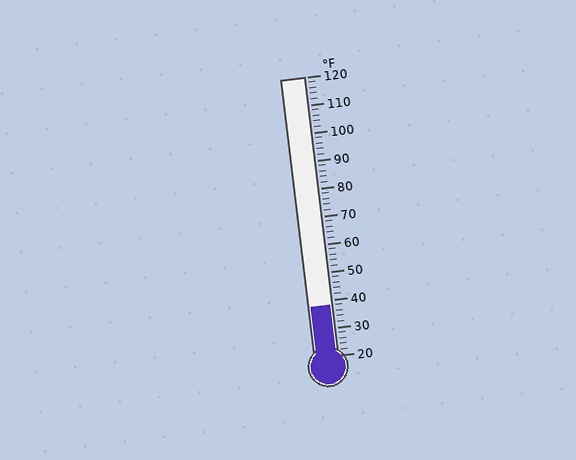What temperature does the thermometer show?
The thermometer shows approximately 38°F.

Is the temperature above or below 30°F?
The temperature is above 30°F.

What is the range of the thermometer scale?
The thermometer scale ranges from 20°F to 120°F.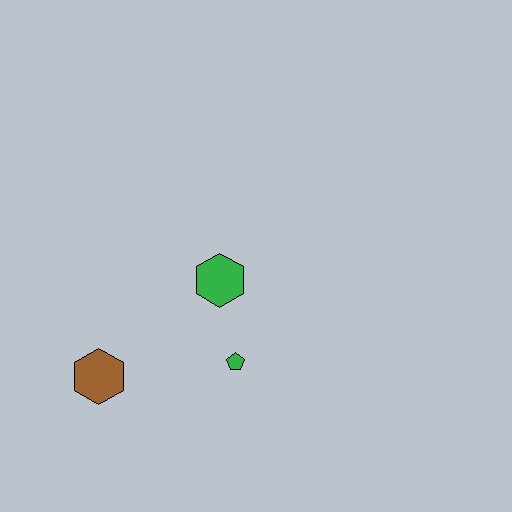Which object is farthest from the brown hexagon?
The green hexagon is farthest from the brown hexagon.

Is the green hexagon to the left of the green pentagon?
Yes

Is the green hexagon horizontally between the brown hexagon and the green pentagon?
Yes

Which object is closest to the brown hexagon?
The green pentagon is closest to the brown hexagon.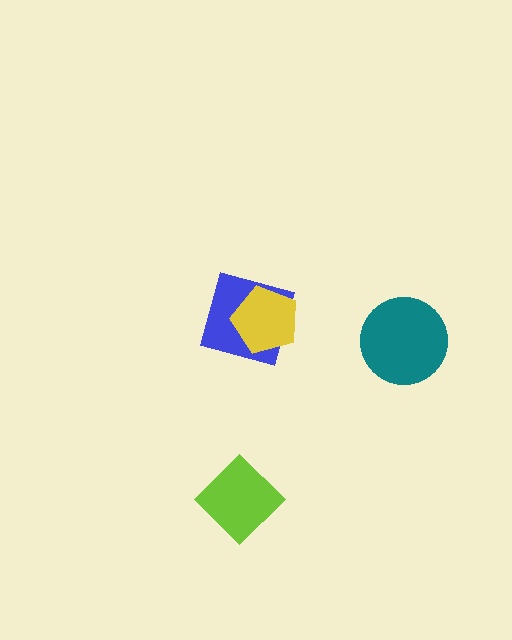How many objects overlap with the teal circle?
0 objects overlap with the teal circle.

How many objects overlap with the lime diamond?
0 objects overlap with the lime diamond.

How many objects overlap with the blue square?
1 object overlaps with the blue square.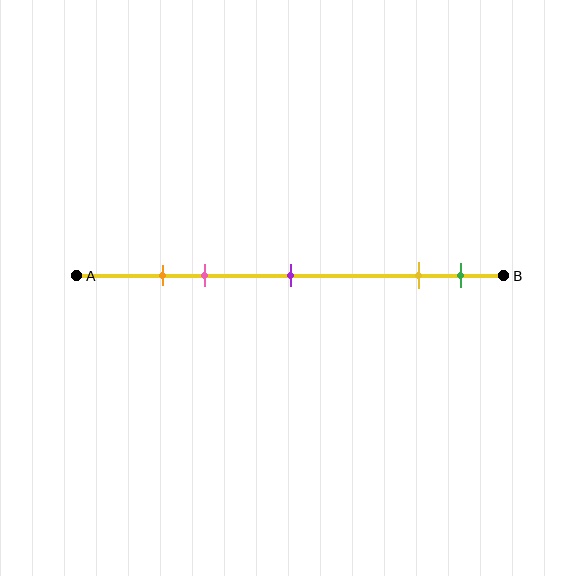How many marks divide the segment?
There are 5 marks dividing the segment.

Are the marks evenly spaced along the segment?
No, the marks are not evenly spaced.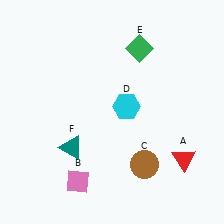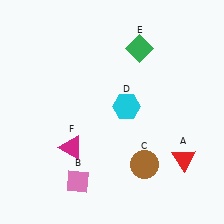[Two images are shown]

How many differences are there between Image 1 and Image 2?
There is 1 difference between the two images.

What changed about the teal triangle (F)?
In Image 1, F is teal. In Image 2, it changed to magenta.